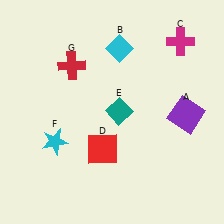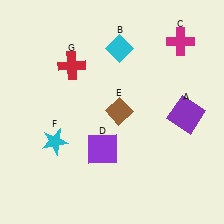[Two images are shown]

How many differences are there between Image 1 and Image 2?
There are 2 differences between the two images.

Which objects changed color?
D changed from red to purple. E changed from teal to brown.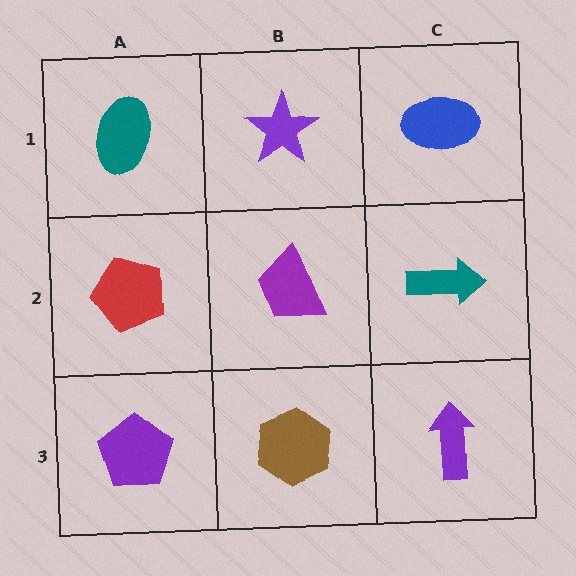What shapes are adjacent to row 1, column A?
A red pentagon (row 2, column A), a purple star (row 1, column B).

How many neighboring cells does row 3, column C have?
2.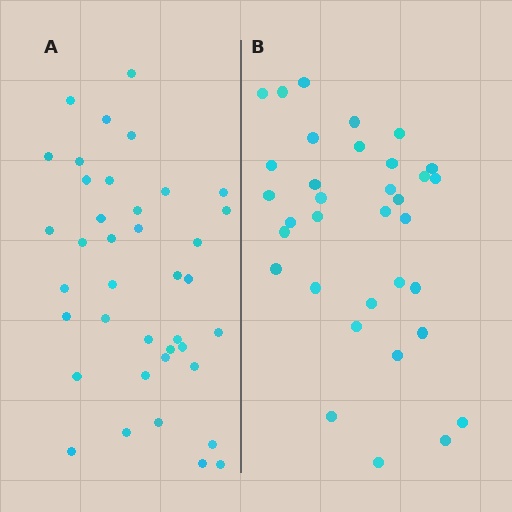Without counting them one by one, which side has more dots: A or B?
Region A (the left region) has more dots.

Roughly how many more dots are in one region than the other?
Region A has about 5 more dots than region B.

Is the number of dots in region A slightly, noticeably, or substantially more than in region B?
Region A has only slightly more — the two regions are fairly close. The ratio is roughly 1.1 to 1.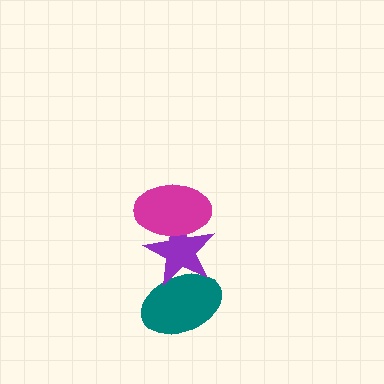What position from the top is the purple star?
The purple star is 2nd from the top.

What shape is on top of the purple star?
The magenta ellipse is on top of the purple star.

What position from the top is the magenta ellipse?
The magenta ellipse is 1st from the top.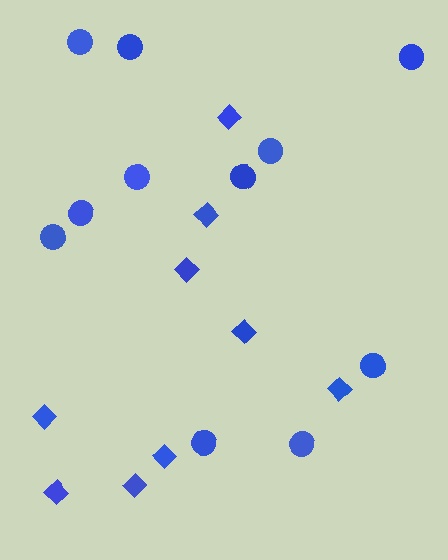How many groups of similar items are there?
There are 2 groups: one group of diamonds (9) and one group of circles (11).